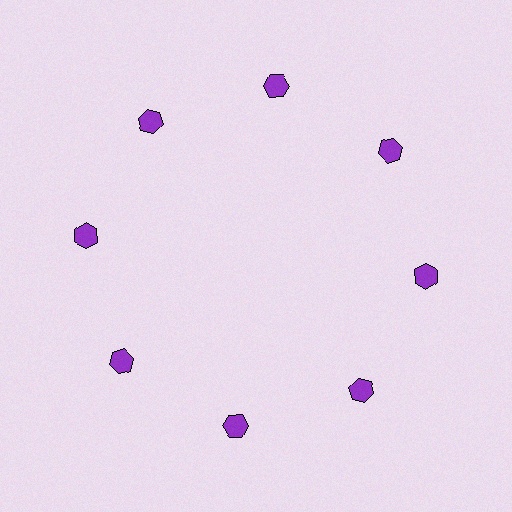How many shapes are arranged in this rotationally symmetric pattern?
There are 8 shapes, arranged in 8 groups of 1.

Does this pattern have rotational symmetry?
Yes, this pattern has 8-fold rotational symmetry. It looks the same after rotating 45 degrees around the center.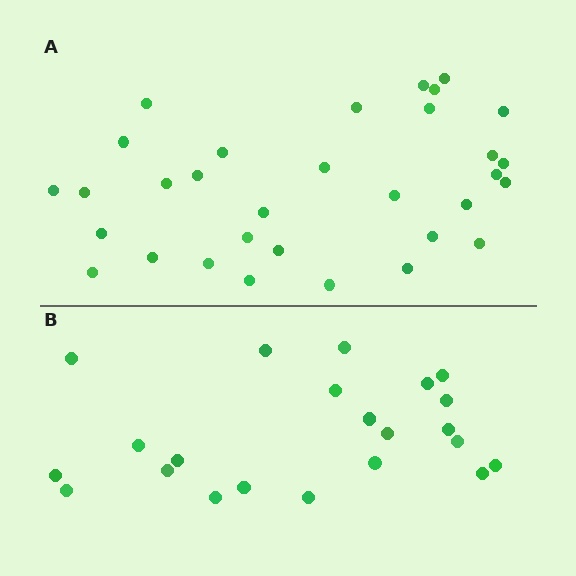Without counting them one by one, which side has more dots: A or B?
Region A (the top region) has more dots.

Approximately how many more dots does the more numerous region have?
Region A has roughly 10 or so more dots than region B.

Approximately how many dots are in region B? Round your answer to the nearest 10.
About 20 dots. (The exact count is 22, which rounds to 20.)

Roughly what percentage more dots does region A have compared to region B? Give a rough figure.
About 45% more.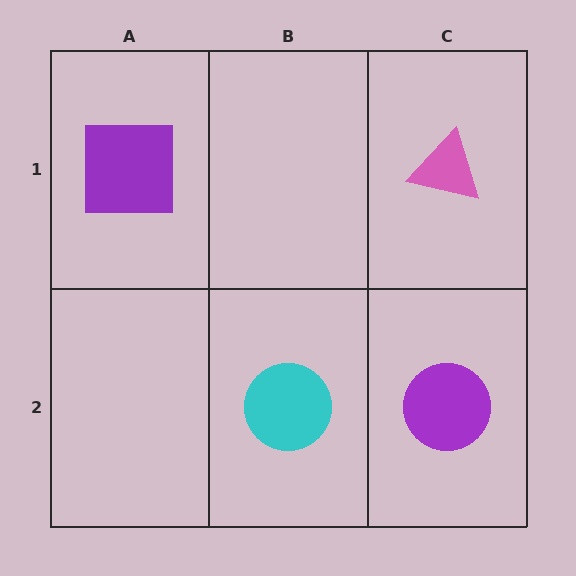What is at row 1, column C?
A pink triangle.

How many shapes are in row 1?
2 shapes.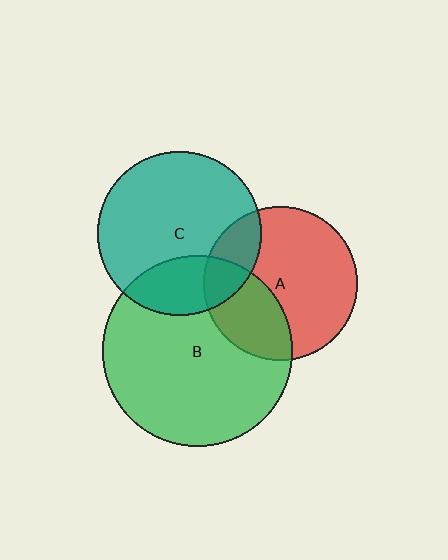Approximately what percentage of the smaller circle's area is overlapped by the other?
Approximately 20%.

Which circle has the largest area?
Circle B (green).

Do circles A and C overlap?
Yes.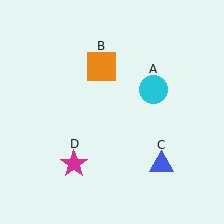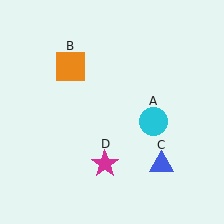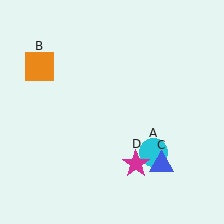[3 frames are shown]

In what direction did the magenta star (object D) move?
The magenta star (object D) moved right.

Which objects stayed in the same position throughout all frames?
Blue triangle (object C) remained stationary.